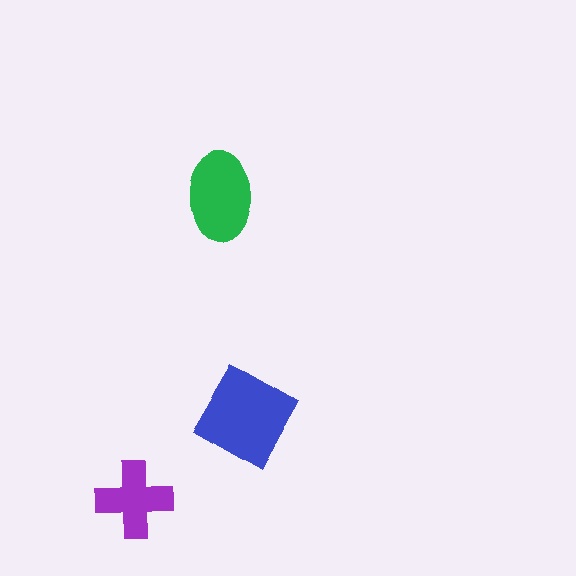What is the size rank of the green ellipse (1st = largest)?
2nd.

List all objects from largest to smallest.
The blue square, the green ellipse, the purple cross.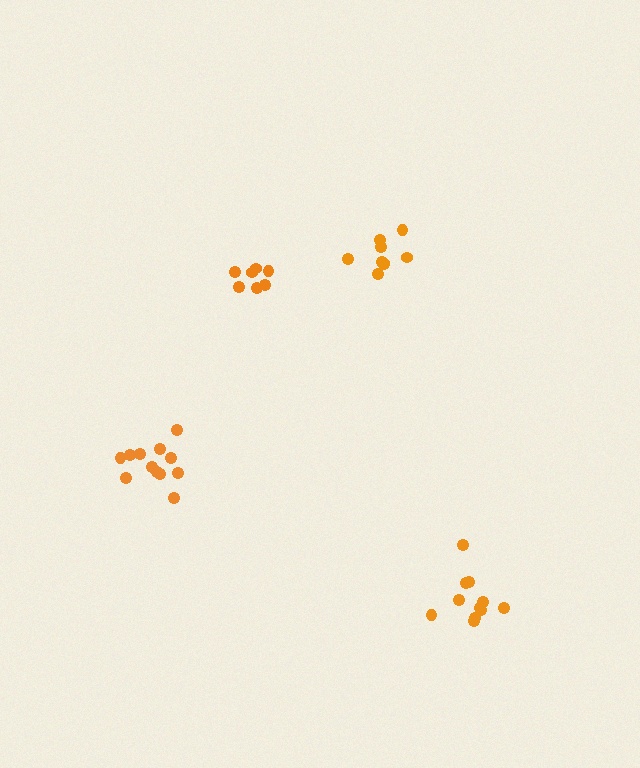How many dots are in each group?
Group 1: 12 dots, Group 2: 9 dots, Group 3: 11 dots, Group 4: 7 dots (39 total).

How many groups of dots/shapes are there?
There are 4 groups.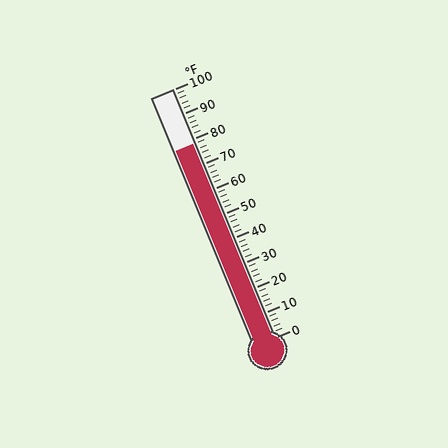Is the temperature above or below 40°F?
The temperature is above 40°F.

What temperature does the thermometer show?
The thermometer shows approximately 78°F.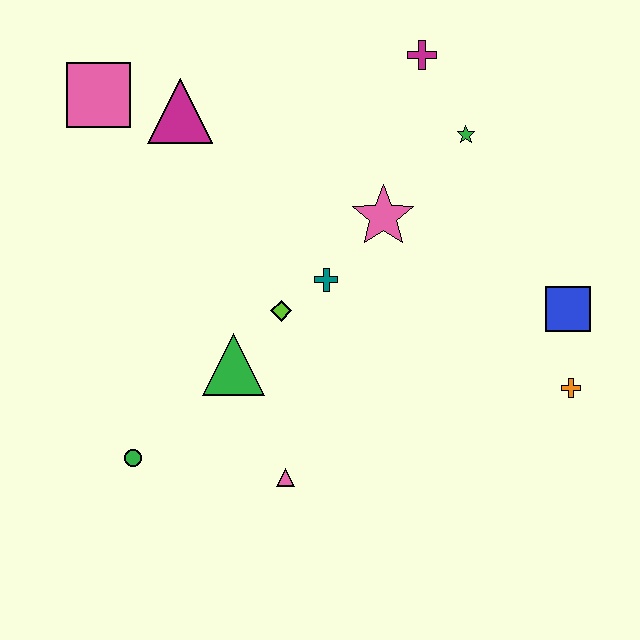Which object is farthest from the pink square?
The orange cross is farthest from the pink square.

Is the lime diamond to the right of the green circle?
Yes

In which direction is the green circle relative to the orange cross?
The green circle is to the left of the orange cross.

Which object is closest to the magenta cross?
The green star is closest to the magenta cross.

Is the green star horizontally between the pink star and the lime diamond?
No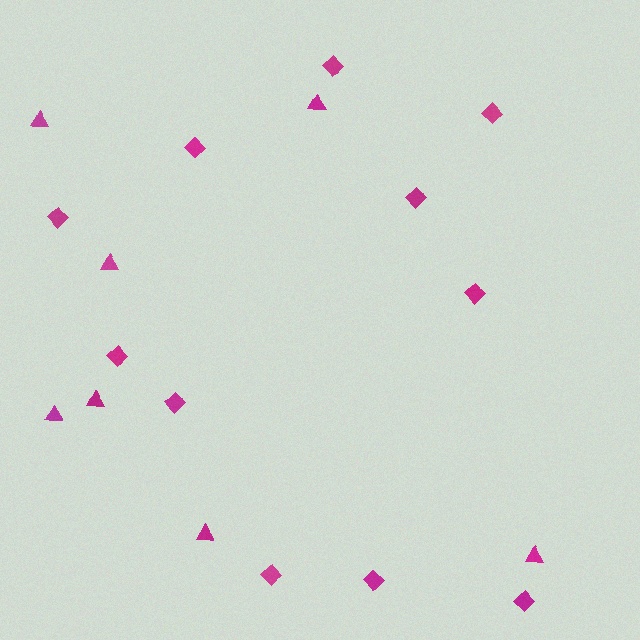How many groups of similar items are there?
There are 2 groups: one group of diamonds (11) and one group of triangles (7).